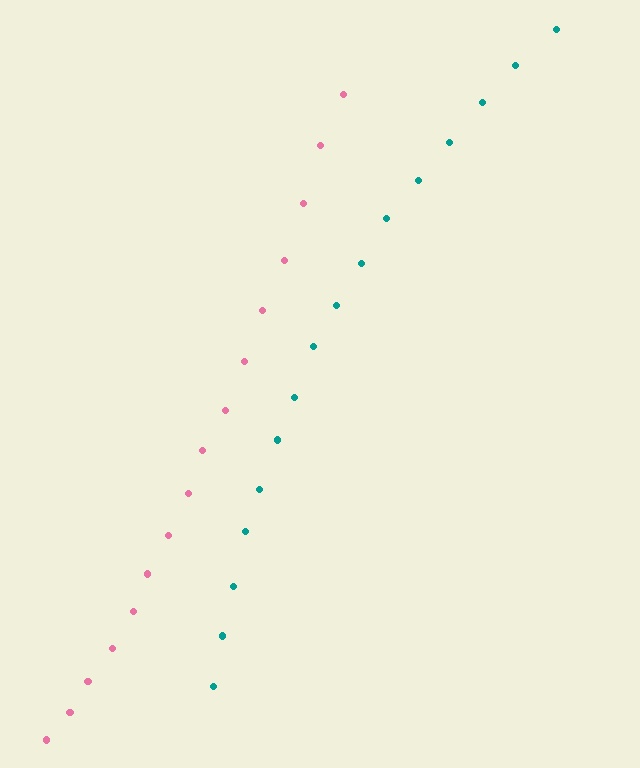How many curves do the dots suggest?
There are 2 distinct paths.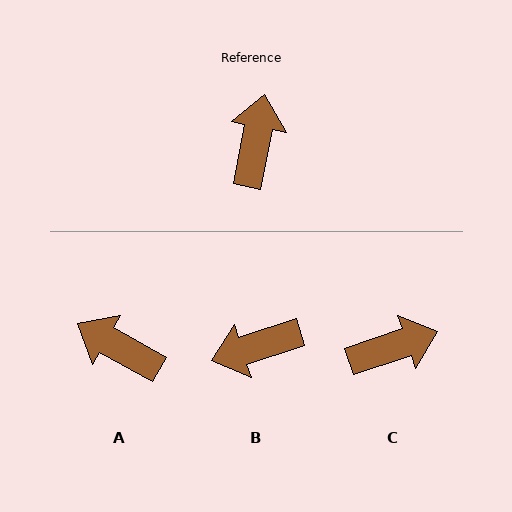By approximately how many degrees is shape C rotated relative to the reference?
Approximately 61 degrees clockwise.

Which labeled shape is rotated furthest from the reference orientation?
B, about 119 degrees away.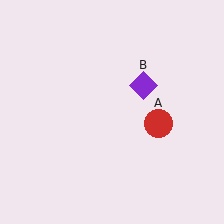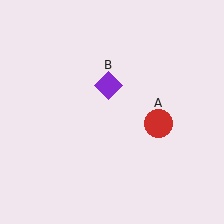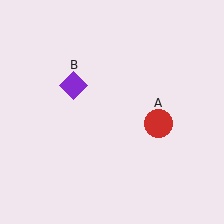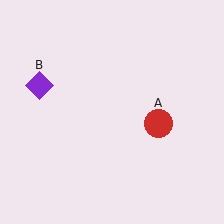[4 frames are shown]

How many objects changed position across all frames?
1 object changed position: purple diamond (object B).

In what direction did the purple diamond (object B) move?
The purple diamond (object B) moved left.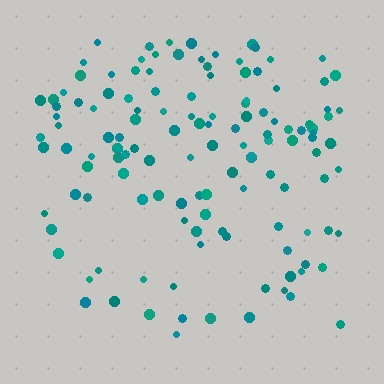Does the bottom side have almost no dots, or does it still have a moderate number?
Still a moderate number, just noticeably fewer than the top.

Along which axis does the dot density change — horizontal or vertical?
Vertical.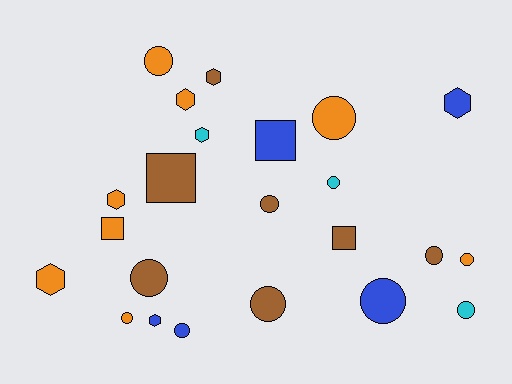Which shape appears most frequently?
Circle, with 12 objects.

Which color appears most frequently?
Orange, with 8 objects.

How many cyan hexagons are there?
There is 1 cyan hexagon.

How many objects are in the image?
There are 23 objects.